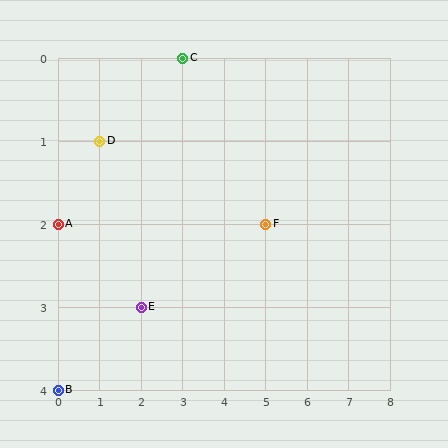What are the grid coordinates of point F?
Point F is at grid coordinates (5, 2).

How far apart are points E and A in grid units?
Points E and A are 2 columns and 1 row apart (about 2.2 grid units diagonally).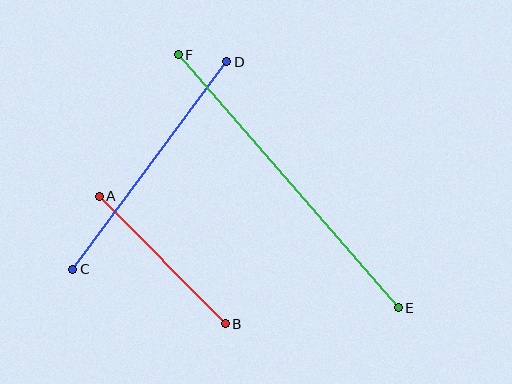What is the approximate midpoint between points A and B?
The midpoint is at approximately (162, 260) pixels.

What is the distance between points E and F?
The distance is approximately 336 pixels.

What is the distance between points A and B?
The distance is approximately 179 pixels.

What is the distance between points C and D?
The distance is approximately 259 pixels.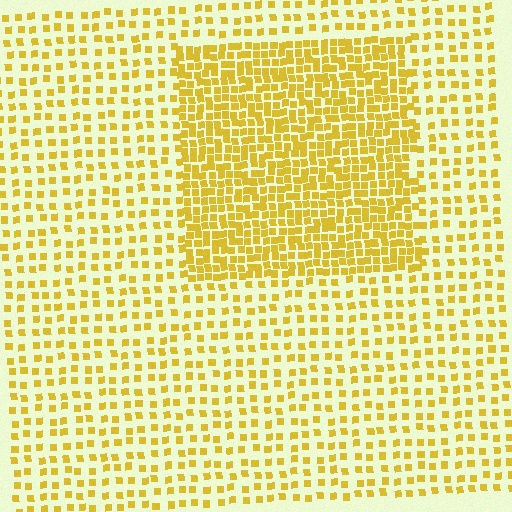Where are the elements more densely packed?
The elements are more densely packed inside the rectangle boundary.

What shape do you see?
I see a rectangle.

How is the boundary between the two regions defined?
The boundary is defined by a change in element density (approximately 2.2x ratio). All elements are the same color, size, and shape.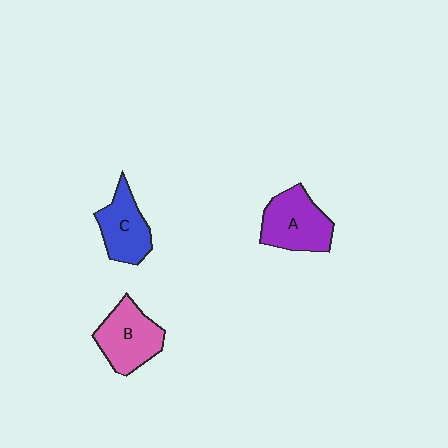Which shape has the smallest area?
Shape C (blue).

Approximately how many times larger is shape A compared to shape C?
Approximately 1.2 times.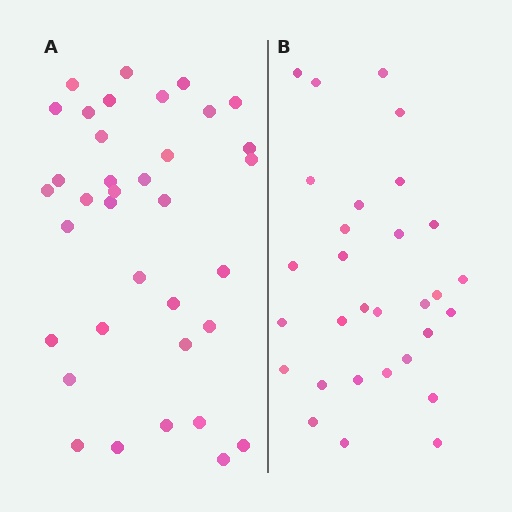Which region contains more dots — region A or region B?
Region A (the left region) has more dots.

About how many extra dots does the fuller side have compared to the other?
Region A has about 6 more dots than region B.